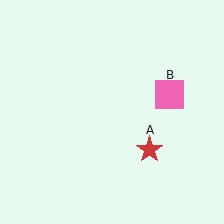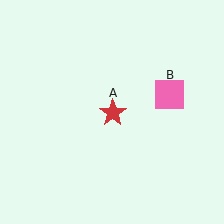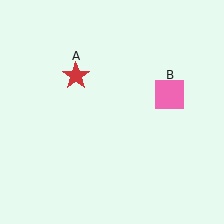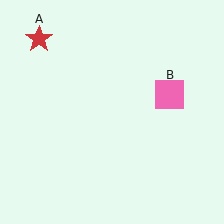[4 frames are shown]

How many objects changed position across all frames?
1 object changed position: red star (object A).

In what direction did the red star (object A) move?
The red star (object A) moved up and to the left.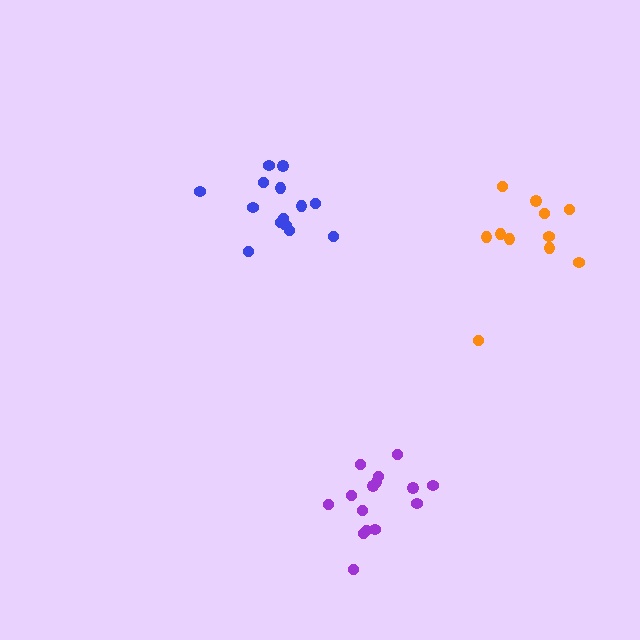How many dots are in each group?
Group 1: 14 dots, Group 2: 15 dots, Group 3: 11 dots (40 total).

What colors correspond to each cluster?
The clusters are colored: blue, purple, orange.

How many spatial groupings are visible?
There are 3 spatial groupings.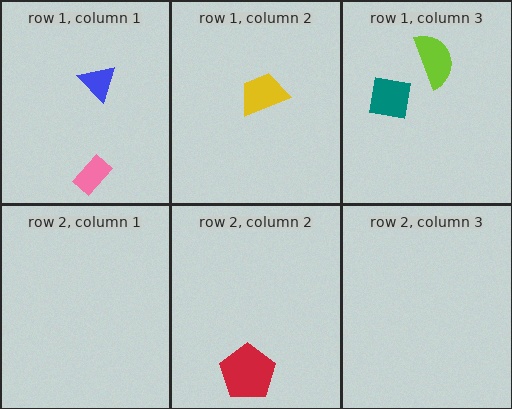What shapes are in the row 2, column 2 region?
The red pentagon.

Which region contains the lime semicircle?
The row 1, column 3 region.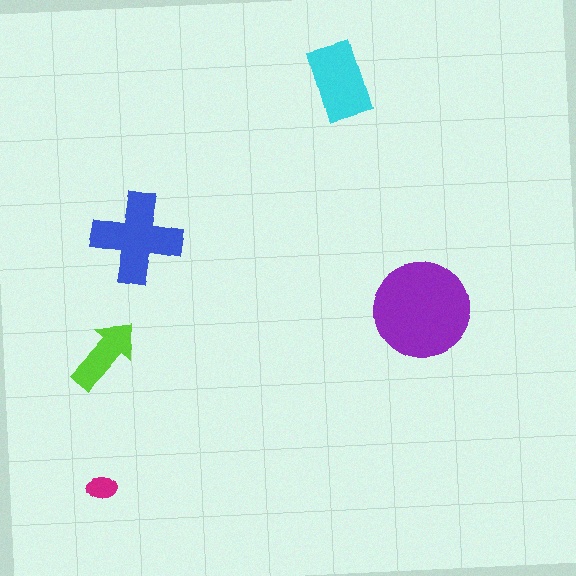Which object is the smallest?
The magenta ellipse.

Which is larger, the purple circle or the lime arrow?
The purple circle.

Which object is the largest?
The purple circle.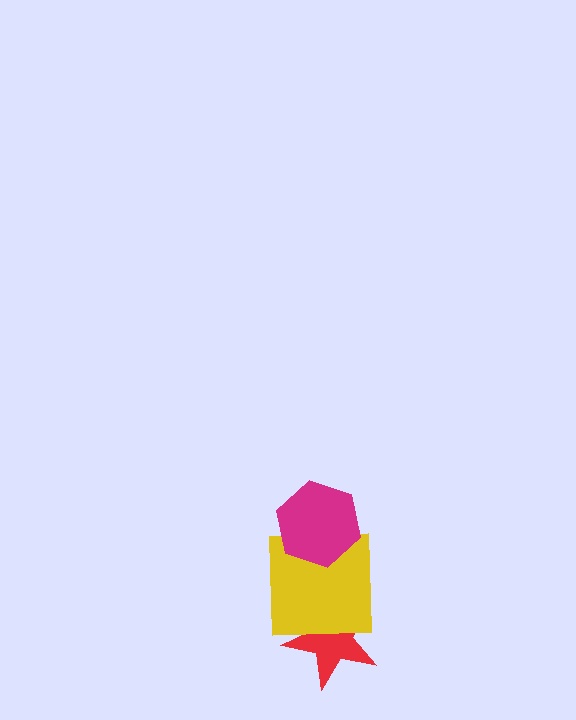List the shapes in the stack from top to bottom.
From top to bottom: the magenta hexagon, the yellow square, the red star.